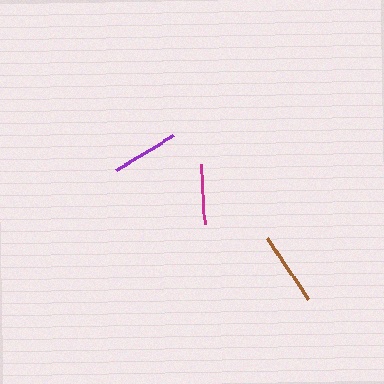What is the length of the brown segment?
The brown segment is approximately 74 pixels long.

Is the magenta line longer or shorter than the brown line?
The brown line is longer than the magenta line.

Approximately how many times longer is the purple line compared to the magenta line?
The purple line is approximately 1.1 times the length of the magenta line.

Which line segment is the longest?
The brown line is the longest at approximately 74 pixels.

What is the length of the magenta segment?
The magenta segment is approximately 60 pixels long.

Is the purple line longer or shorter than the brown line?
The brown line is longer than the purple line.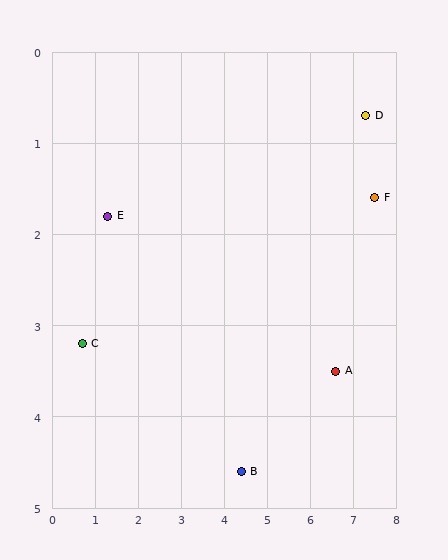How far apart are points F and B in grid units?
Points F and B are about 4.3 grid units apart.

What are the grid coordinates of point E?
Point E is at approximately (1.3, 1.8).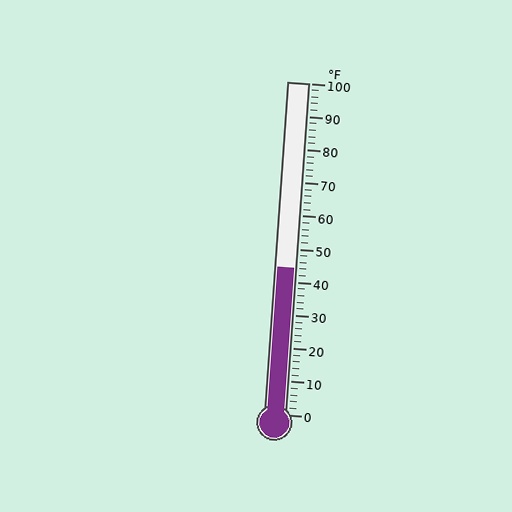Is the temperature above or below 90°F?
The temperature is below 90°F.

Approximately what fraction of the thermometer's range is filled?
The thermometer is filled to approximately 45% of its range.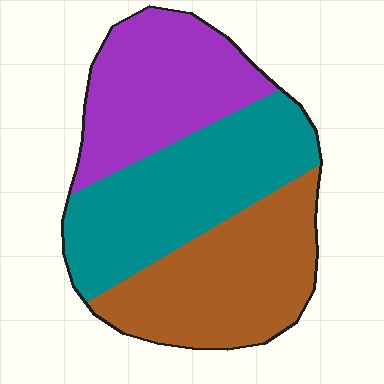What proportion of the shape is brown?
Brown covers 34% of the shape.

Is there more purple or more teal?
Teal.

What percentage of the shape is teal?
Teal covers around 35% of the shape.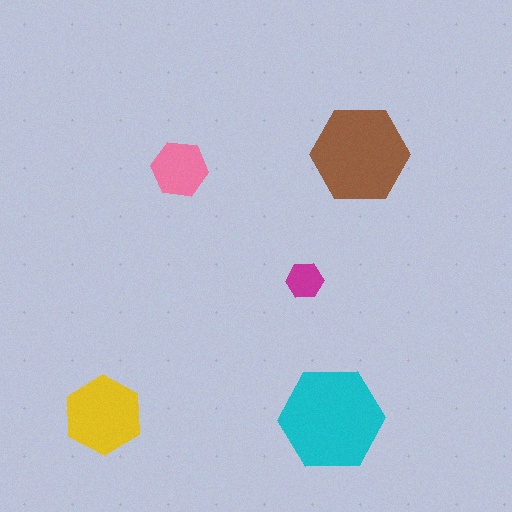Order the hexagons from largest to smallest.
the cyan one, the brown one, the yellow one, the pink one, the magenta one.